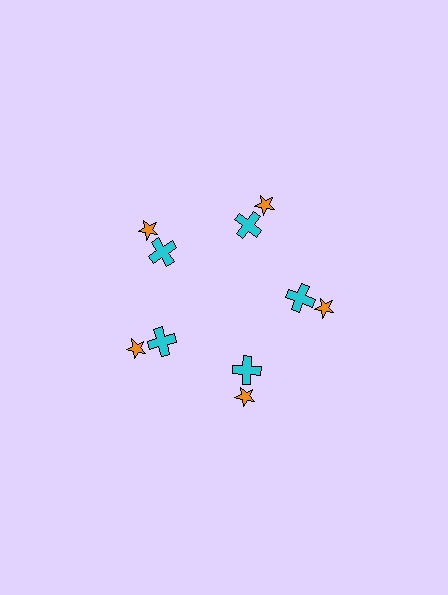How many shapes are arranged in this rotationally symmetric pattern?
There are 10 shapes, arranged in 5 groups of 2.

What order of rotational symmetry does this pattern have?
This pattern has 5-fold rotational symmetry.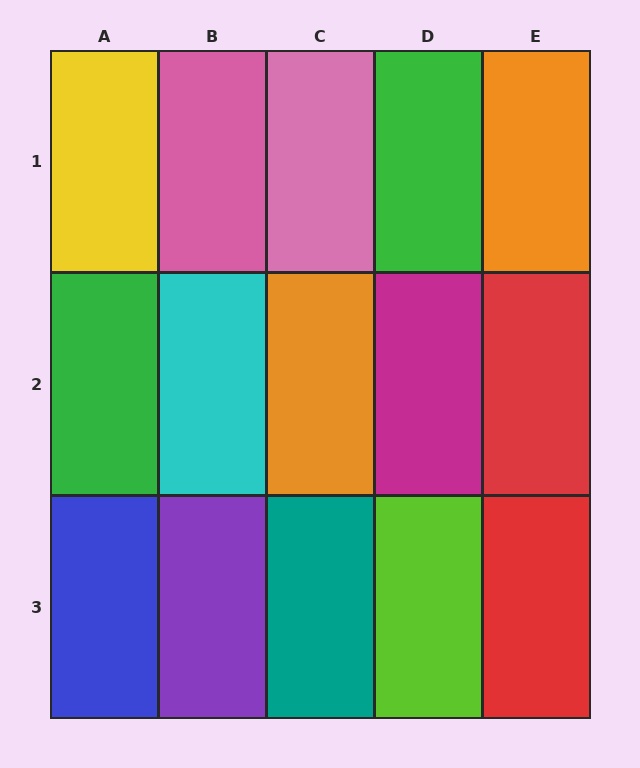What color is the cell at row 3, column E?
Red.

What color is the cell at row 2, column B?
Cyan.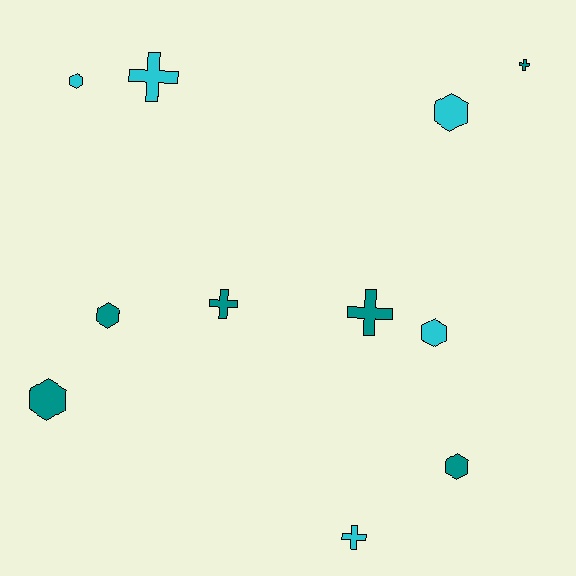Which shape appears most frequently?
Hexagon, with 6 objects.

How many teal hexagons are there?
There are 3 teal hexagons.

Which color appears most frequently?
Teal, with 6 objects.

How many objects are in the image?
There are 11 objects.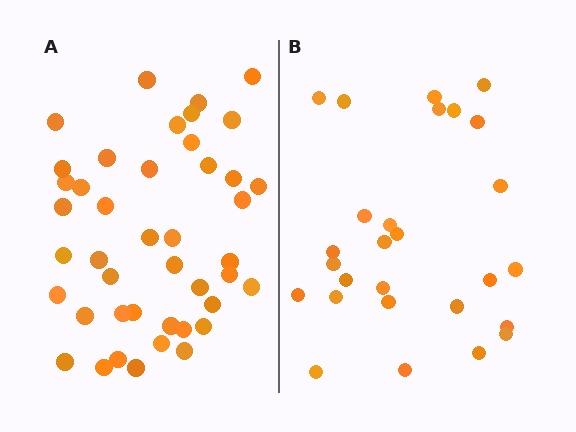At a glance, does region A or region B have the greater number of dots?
Region A (the left region) has more dots.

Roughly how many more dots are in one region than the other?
Region A has approximately 15 more dots than region B.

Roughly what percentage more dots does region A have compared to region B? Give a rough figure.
About 60% more.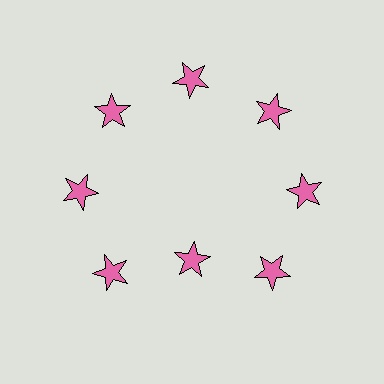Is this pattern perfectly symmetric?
No. The 8 pink stars are arranged in a ring, but one element near the 6 o'clock position is pulled inward toward the center, breaking the 8-fold rotational symmetry.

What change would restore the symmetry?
The symmetry would be restored by moving it outward, back onto the ring so that all 8 stars sit at equal angles and equal distance from the center.